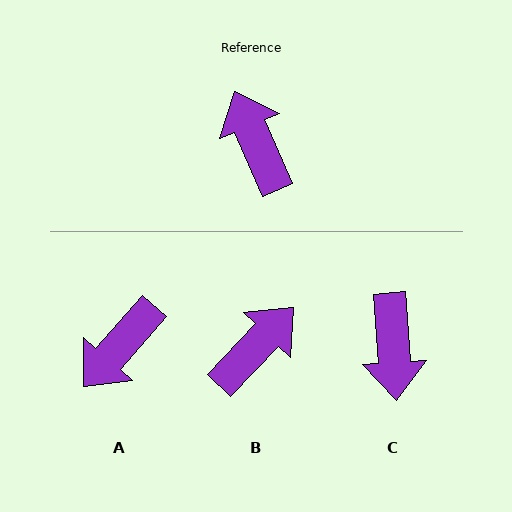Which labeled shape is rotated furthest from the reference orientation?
C, about 160 degrees away.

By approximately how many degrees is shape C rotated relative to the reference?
Approximately 160 degrees counter-clockwise.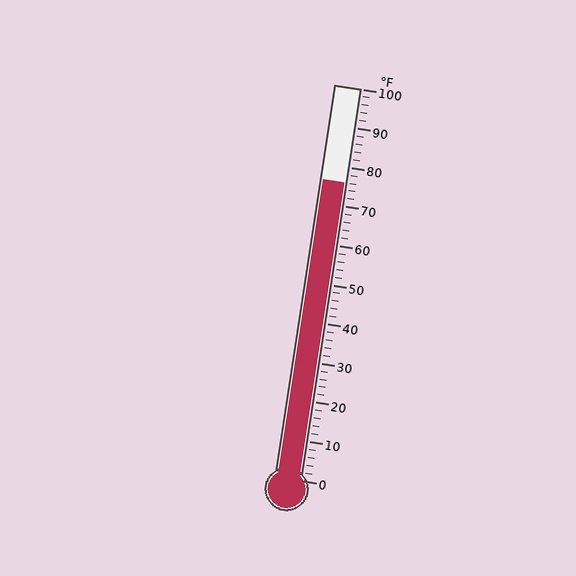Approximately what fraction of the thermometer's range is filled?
The thermometer is filled to approximately 75% of its range.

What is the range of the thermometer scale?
The thermometer scale ranges from 0°F to 100°F.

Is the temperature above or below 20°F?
The temperature is above 20°F.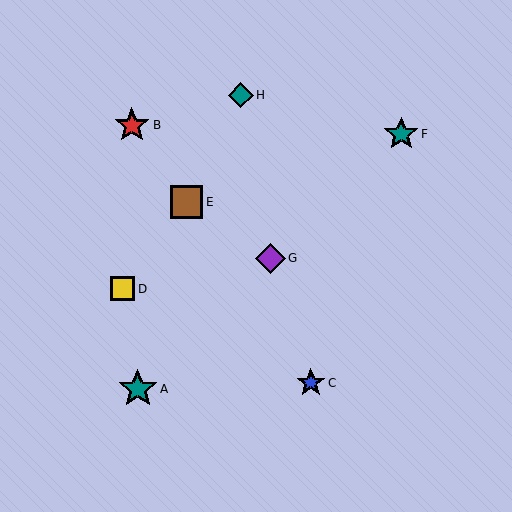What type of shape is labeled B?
Shape B is a red star.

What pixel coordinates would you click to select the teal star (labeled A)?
Click at (138, 389) to select the teal star A.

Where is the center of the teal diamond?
The center of the teal diamond is at (241, 95).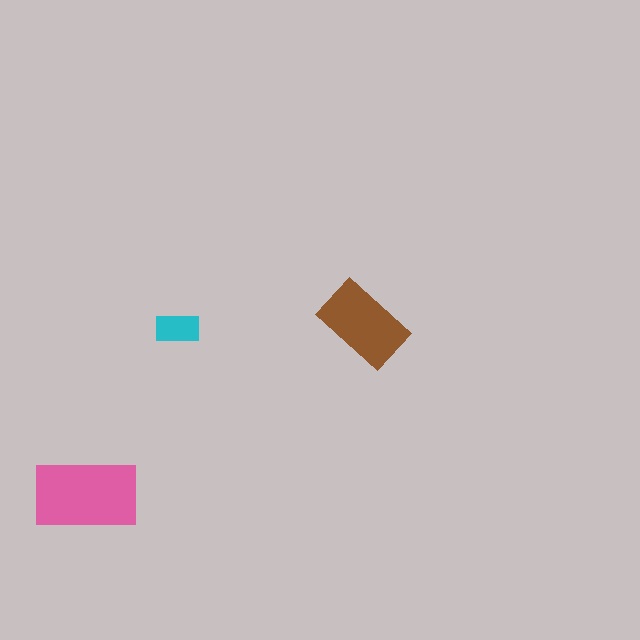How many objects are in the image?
There are 3 objects in the image.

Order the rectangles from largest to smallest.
the pink one, the brown one, the cyan one.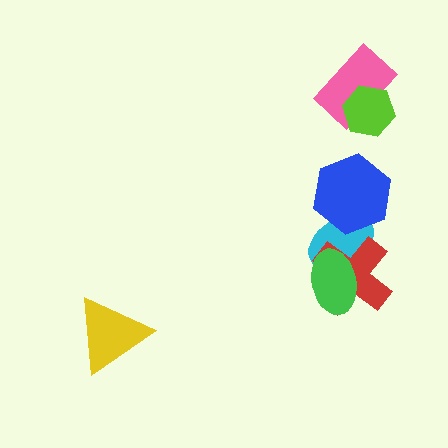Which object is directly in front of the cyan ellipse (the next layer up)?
The red cross is directly in front of the cyan ellipse.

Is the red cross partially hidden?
Yes, it is partially covered by another shape.